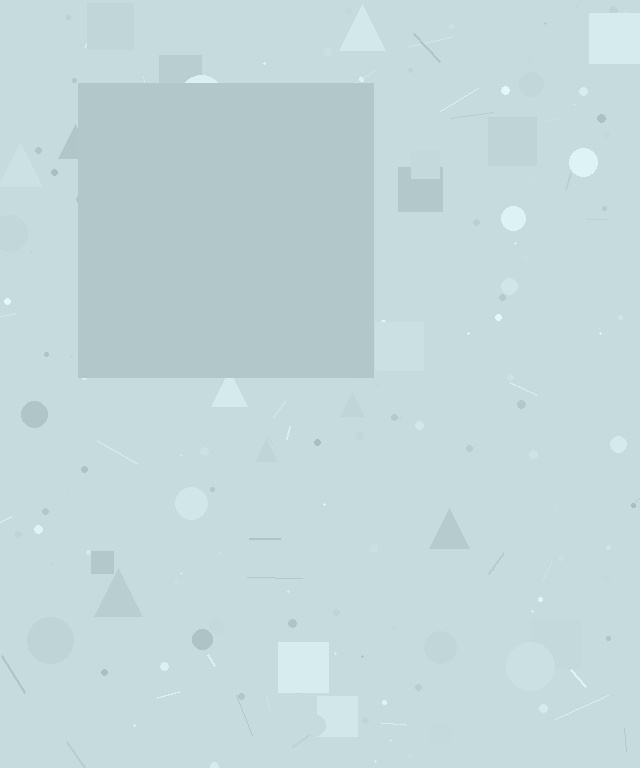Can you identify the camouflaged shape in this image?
The camouflaged shape is a square.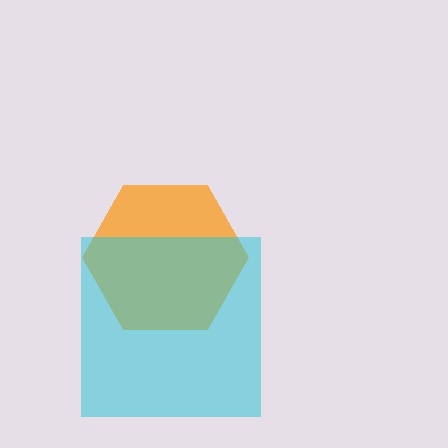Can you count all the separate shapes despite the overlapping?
Yes, there are 2 separate shapes.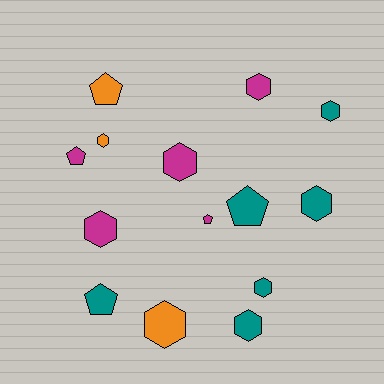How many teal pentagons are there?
There are 2 teal pentagons.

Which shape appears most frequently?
Hexagon, with 9 objects.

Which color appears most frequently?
Teal, with 6 objects.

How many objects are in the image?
There are 14 objects.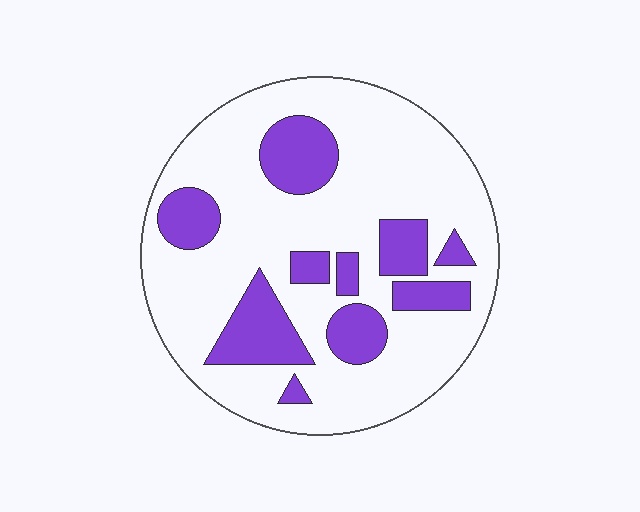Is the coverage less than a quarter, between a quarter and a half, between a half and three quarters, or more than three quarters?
Between a quarter and a half.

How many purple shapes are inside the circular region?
10.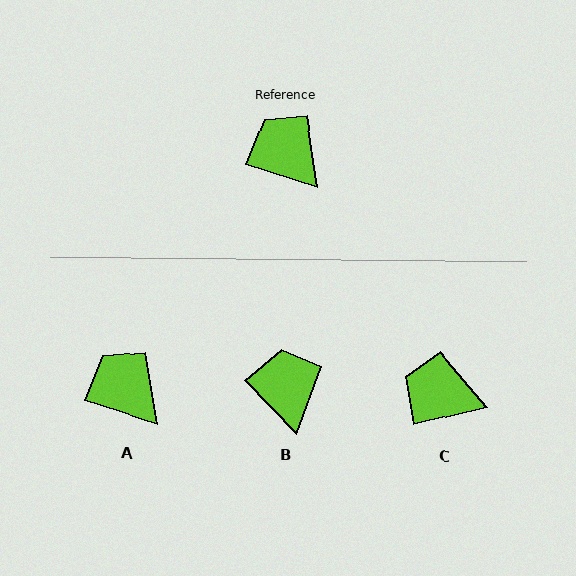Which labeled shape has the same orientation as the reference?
A.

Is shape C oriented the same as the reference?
No, it is off by about 31 degrees.